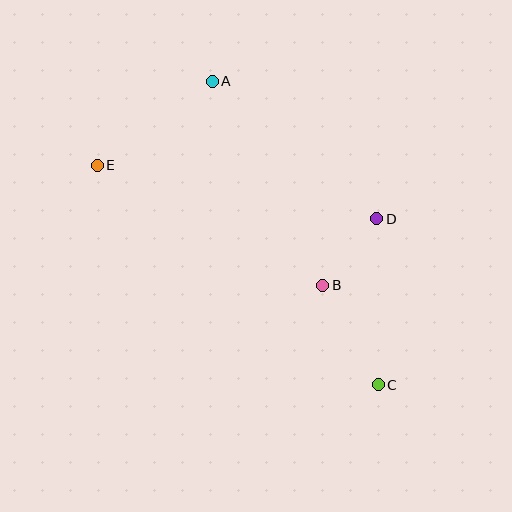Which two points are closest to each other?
Points B and D are closest to each other.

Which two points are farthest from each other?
Points C and E are farthest from each other.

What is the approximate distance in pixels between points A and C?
The distance between A and C is approximately 346 pixels.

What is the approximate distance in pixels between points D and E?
The distance between D and E is approximately 284 pixels.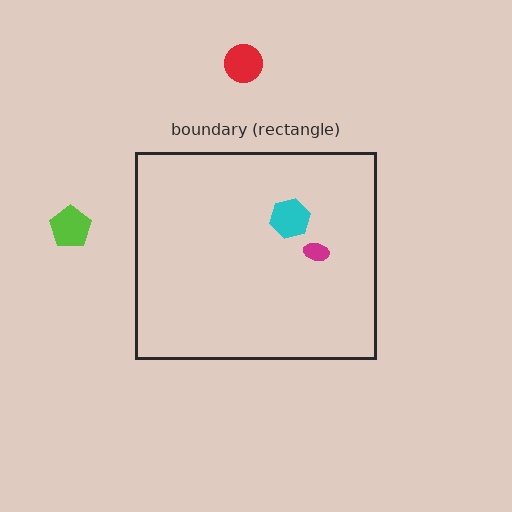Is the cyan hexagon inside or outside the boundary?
Inside.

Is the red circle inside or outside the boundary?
Outside.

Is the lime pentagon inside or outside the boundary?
Outside.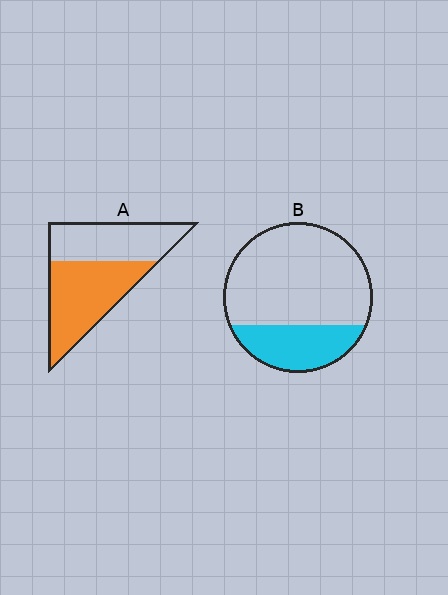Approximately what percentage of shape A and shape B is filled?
A is approximately 55% and B is approximately 25%.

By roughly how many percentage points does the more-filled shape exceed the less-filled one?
By roughly 30 percentage points (A over B).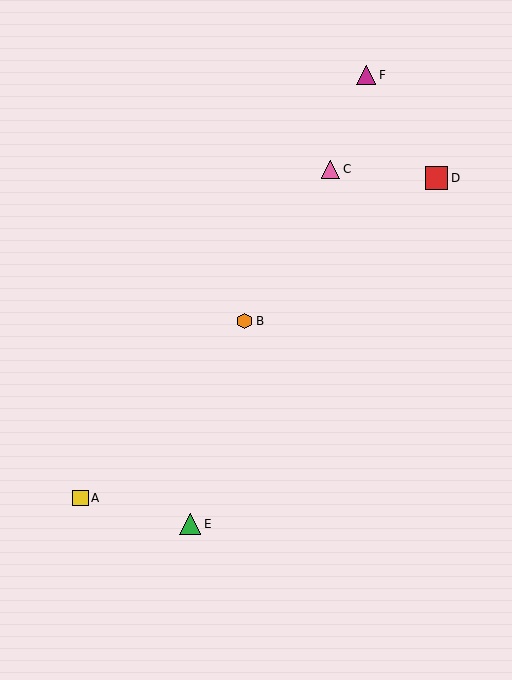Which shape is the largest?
The red square (labeled D) is the largest.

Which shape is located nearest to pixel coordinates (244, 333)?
The orange hexagon (labeled B) at (245, 321) is nearest to that location.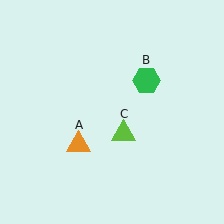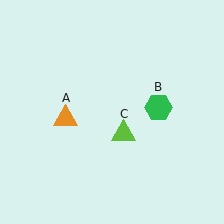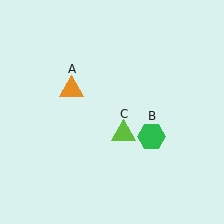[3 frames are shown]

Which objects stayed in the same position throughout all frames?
Lime triangle (object C) remained stationary.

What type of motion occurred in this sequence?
The orange triangle (object A), green hexagon (object B) rotated clockwise around the center of the scene.